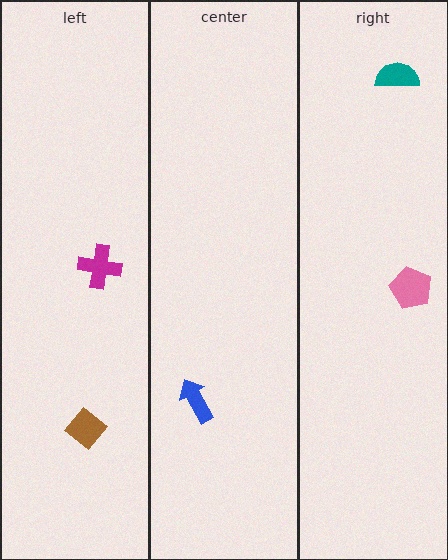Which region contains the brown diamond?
The left region.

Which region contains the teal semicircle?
The right region.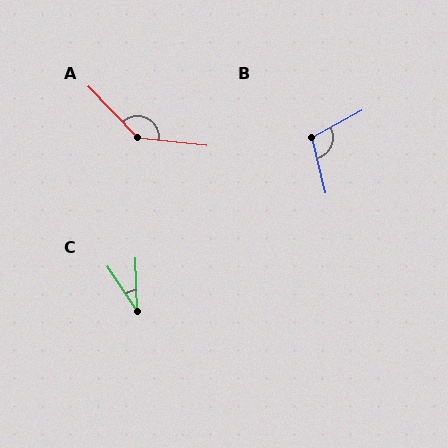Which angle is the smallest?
C, at approximately 31 degrees.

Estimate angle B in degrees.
Approximately 104 degrees.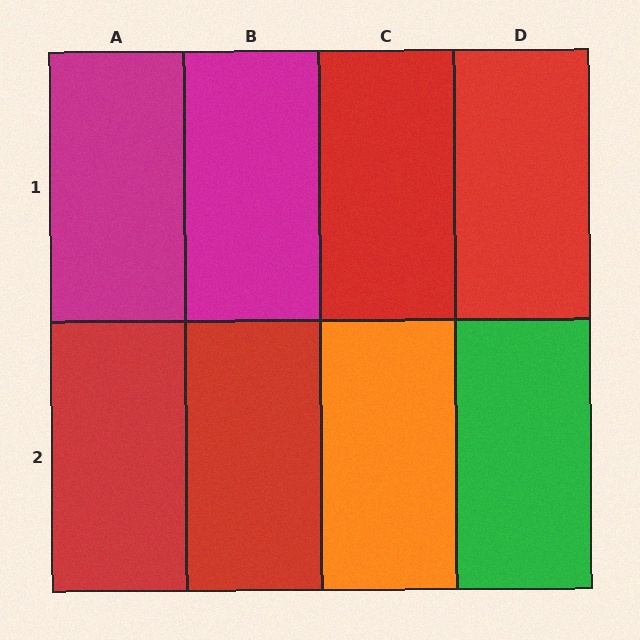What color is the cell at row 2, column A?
Red.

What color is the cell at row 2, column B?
Red.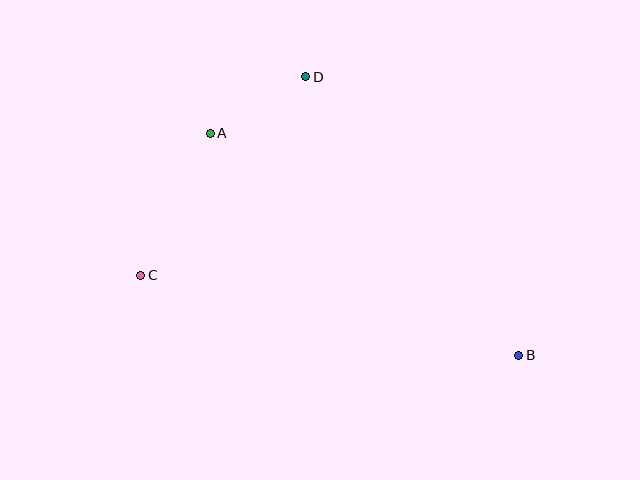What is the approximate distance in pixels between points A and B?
The distance between A and B is approximately 380 pixels.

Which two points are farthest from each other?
Points B and C are farthest from each other.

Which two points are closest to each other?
Points A and D are closest to each other.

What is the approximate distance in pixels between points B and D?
The distance between B and D is approximately 350 pixels.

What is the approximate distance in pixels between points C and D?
The distance between C and D is approximately 258 pixels.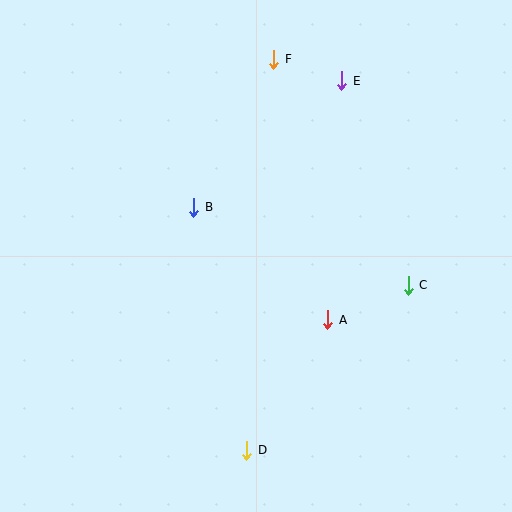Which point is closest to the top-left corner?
Point F is closest to the top-left corner.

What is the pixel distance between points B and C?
The distance between B and C is 228 pixels.